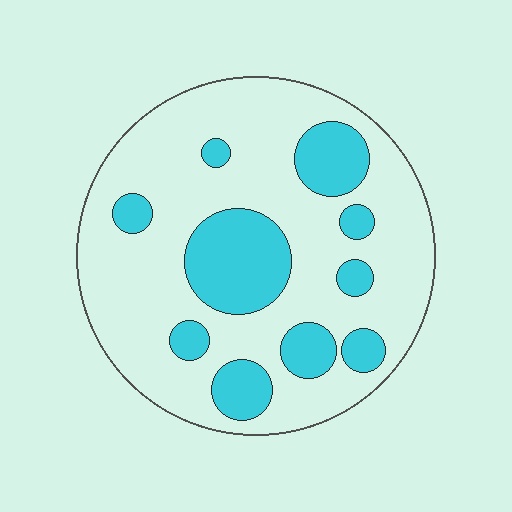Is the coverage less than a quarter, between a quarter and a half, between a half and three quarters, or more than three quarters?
Between a quarter and a half.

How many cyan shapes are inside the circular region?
10.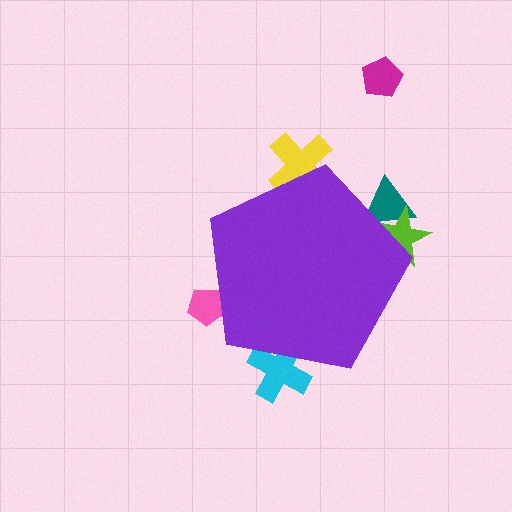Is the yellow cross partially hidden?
Yes, the yellow cross is partially hidden behind the purple pentagon.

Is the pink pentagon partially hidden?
Yes, the pink pentagon is partially hidden behind the purple pentagon.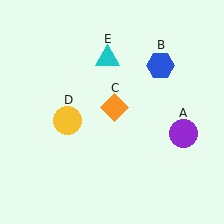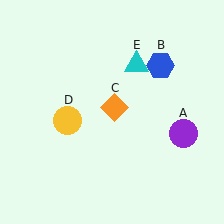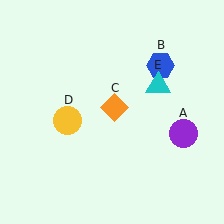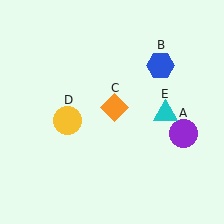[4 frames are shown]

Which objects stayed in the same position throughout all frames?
Purple circle (object A) and blue hexagon (object B) and orange diamond (object C) and yellow circle (object D) remained stationary.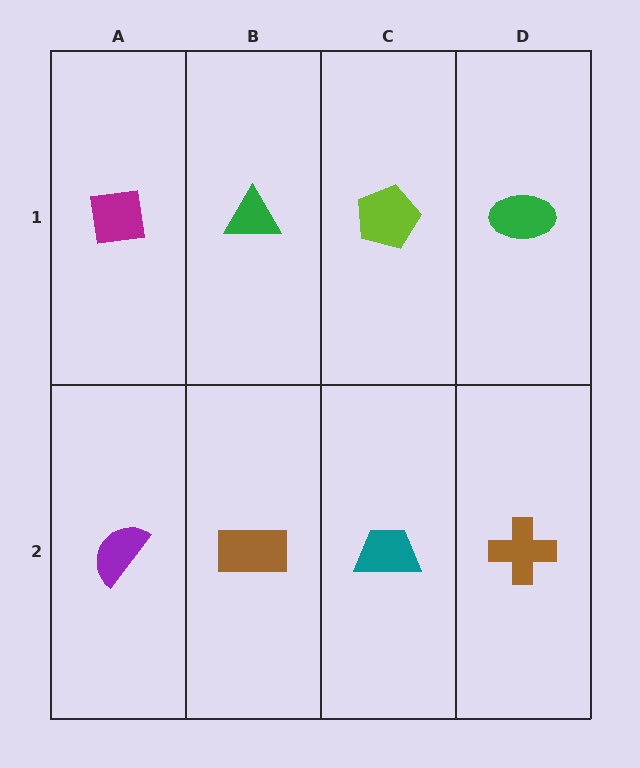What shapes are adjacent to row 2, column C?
A lime pentagon (row 1, column C), a brown rectangle (row 2, column B), a brown cross (row 2, column D).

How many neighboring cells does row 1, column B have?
3.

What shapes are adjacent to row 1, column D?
A brown cross (row 2, column D), a lime pentagon (row 1, column C).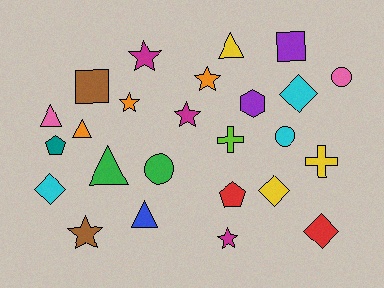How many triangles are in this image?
There are 5 triangles.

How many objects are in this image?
There are 25 objects.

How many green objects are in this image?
There are 2 green objects.